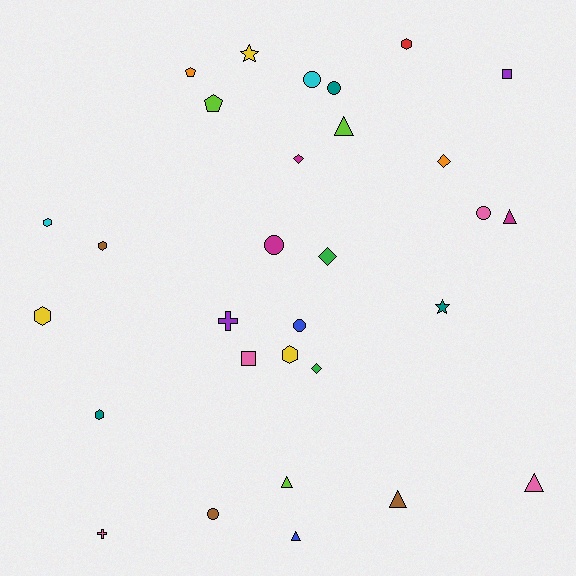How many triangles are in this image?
There are 6 triangles.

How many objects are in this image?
There are 30 objects.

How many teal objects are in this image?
There are 3 teal objects.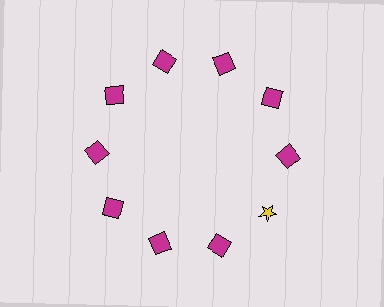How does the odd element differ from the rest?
It differs in both color (yellow instead of magenta) and shape (star instead of square).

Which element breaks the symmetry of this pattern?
The yellow star at roughly the 4 o'clock position breaks the symmetry. All other shapes are magenta squares.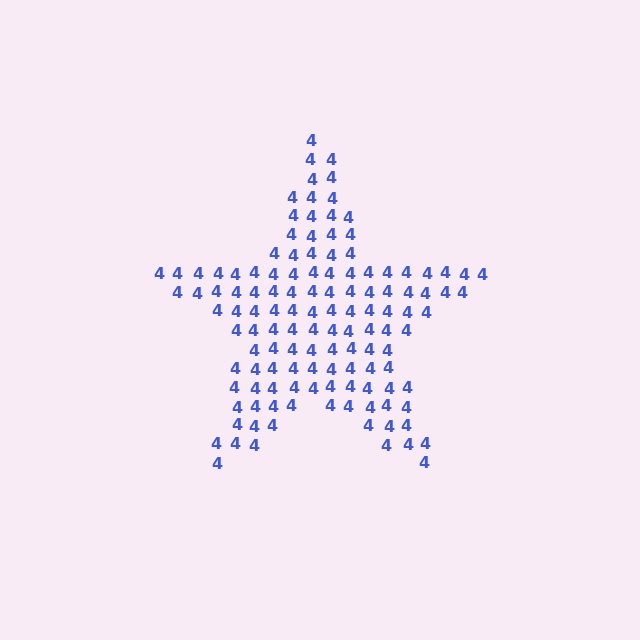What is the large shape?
The large shape is a star.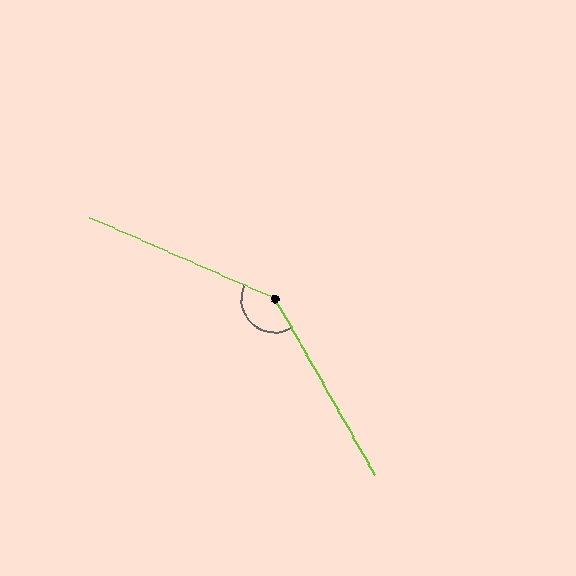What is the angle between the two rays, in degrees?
Approximately 144 degrees.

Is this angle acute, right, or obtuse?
It is obtuse.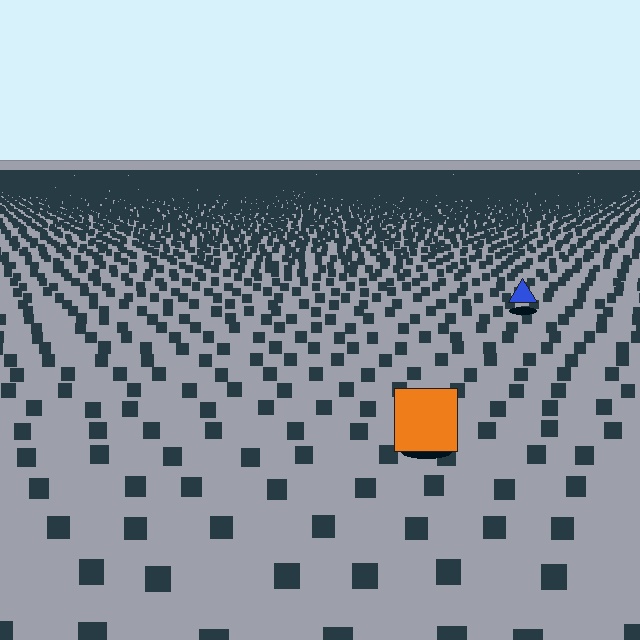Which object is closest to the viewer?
The orange square is closest. The texture marks near it are larger and more spread out.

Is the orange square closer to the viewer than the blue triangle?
Yes. The orange square is closer — you can tell from the texture gradient: the ground texture is coarser near it.